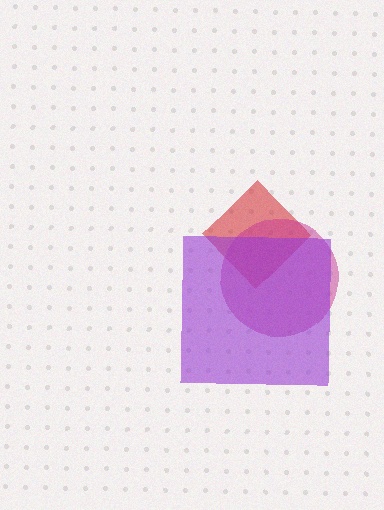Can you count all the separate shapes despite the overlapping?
Yes, there are 3 separate shapes.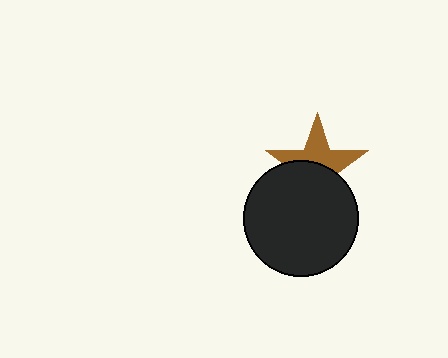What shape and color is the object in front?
The object in front is a black circle.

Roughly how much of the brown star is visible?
About half of it is visible (roughly 50%).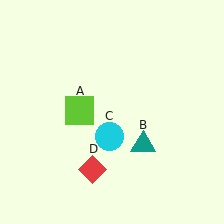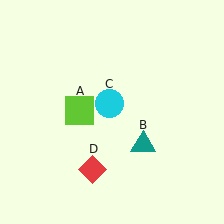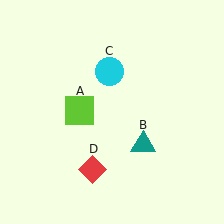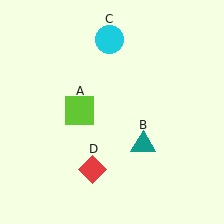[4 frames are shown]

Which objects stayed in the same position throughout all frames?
Lime square (object A) and teal triangle (object B) and red diamond (object D) remained stationary.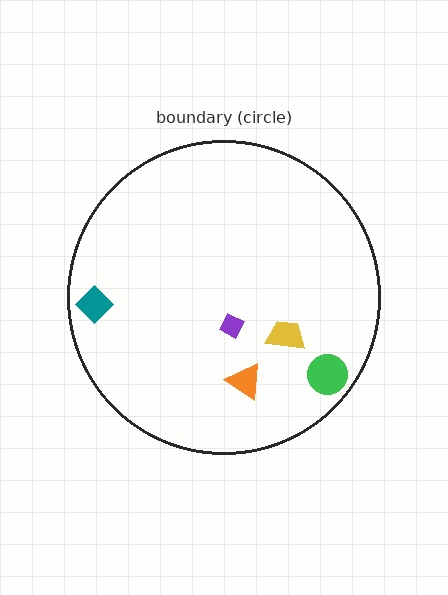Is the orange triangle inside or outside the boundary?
Inside.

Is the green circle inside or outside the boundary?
Inside.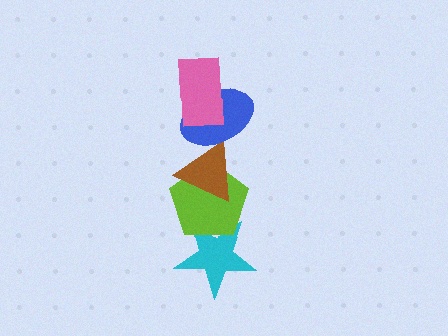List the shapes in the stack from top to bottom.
From top to bottom: the pink rectangle, the blue ellipse, the brown triangle, the lime pentagon, the cyan star.